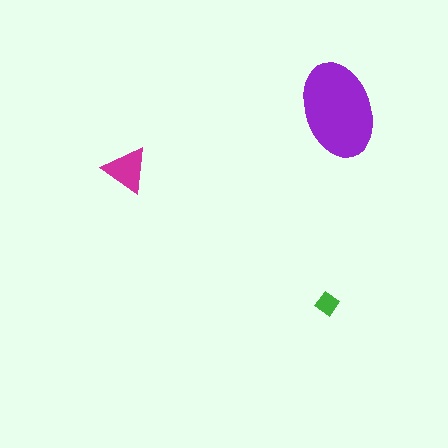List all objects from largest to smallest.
The purple ellipse, the magenta triangle, the green diamond.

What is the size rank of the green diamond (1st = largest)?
3rd.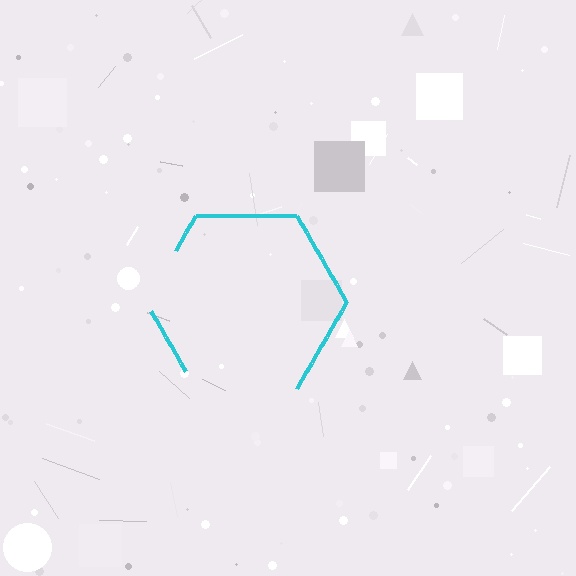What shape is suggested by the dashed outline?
The dashed outline suggests a hexagon.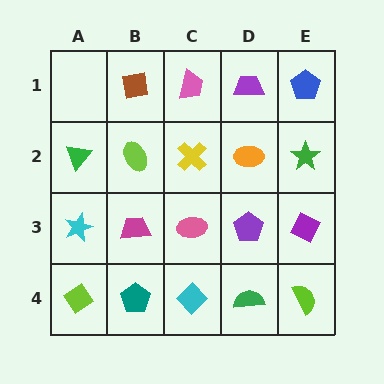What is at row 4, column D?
A green semicircle.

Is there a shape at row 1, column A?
No, that cell is empty.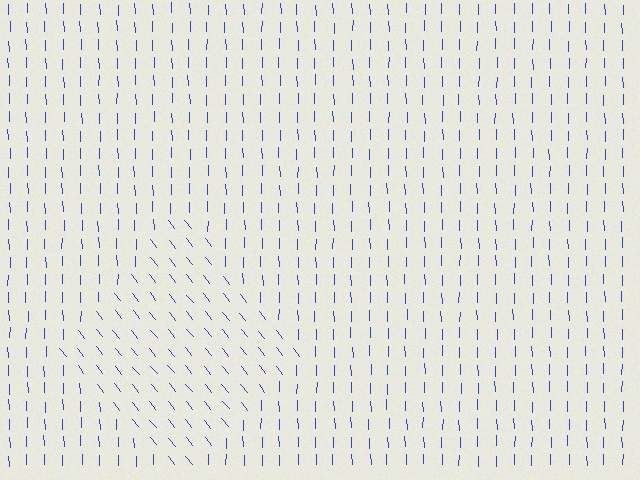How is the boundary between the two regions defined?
The boundary is defined purely by a change in line orientation (approximately 37 degrees difference). All lines are the same color and thickness.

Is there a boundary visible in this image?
Yes, there is a texture boundary formed by a change in line orientation.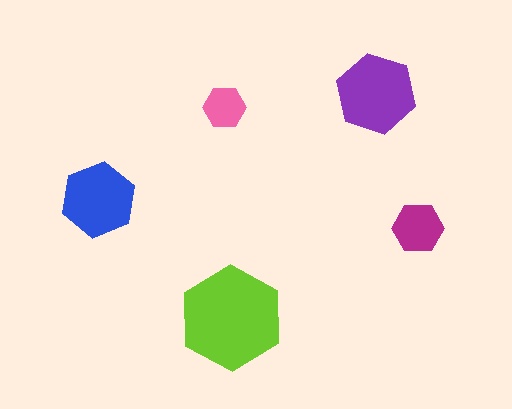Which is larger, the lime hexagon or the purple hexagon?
The lime one.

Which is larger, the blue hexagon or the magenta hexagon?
The blue one.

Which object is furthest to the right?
The magenta hexagon is rightmost.